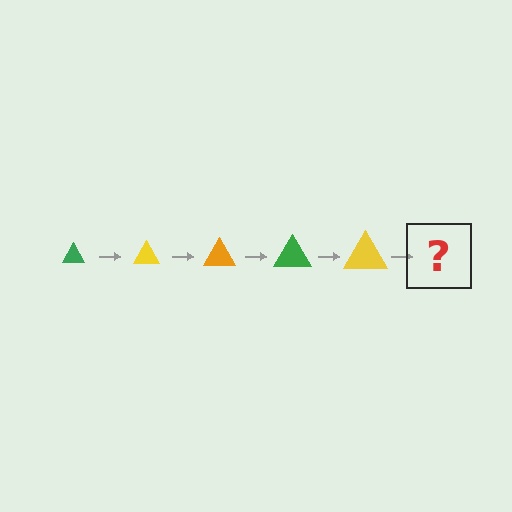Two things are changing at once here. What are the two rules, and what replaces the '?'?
The two rules are that the triangle grows larger each step and the color cycles through green, yellow, and orange. The '?' should be an orange triangle, larger than the previous one.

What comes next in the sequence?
The next element should be an orange triangle, larger than the previous one.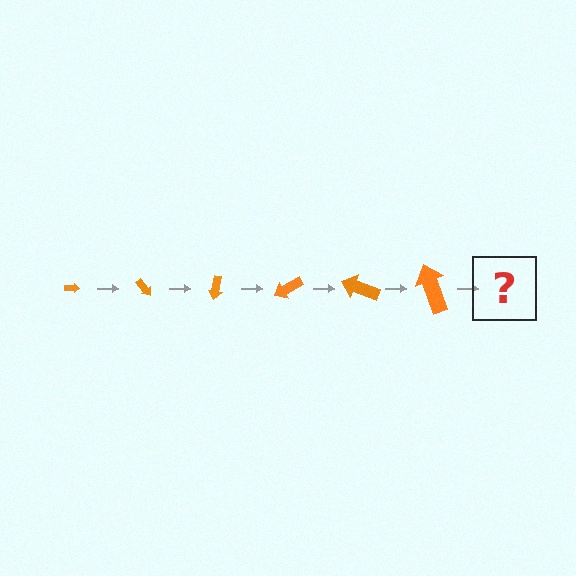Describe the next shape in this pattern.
It should be an arrow, larger than the previous one and rotated 300 degrees from the start.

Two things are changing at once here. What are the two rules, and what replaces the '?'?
The two rules are that the arrow grows larger each step and it rotates 50 degrees each step. The '?' should be an arrow, larger than the previous one and rotated 300 degrees from the start.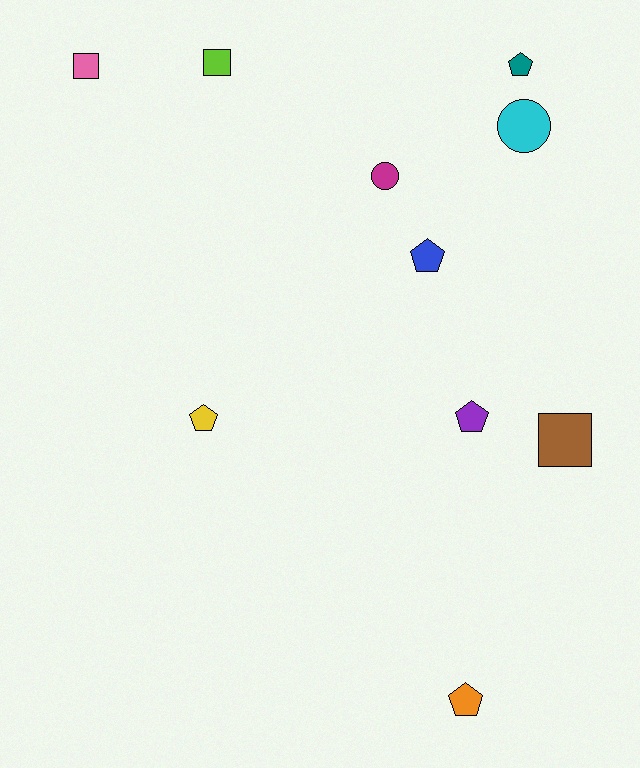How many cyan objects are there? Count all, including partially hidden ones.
There is 1 cyan object.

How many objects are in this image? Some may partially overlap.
There are 10 objects.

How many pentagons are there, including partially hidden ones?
There are 5 pentagons.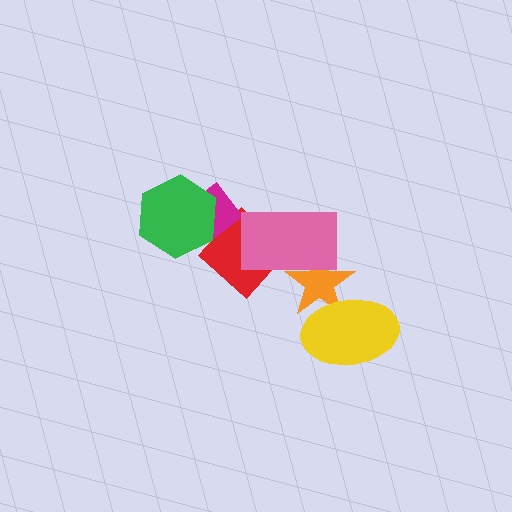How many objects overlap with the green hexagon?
2 objects overlap with the green hexagon.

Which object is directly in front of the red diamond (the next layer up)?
The magenta diamond is directly in front of the red diamond.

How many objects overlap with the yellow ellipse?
1 object overlaps with the yellow ellipse.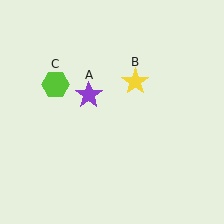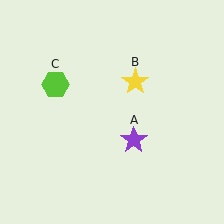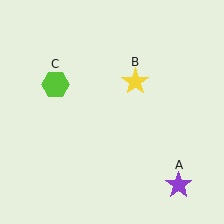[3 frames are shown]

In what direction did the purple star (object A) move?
The purple star (object A) moved down and to the right.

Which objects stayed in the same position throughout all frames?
Yellow star (object B) and lime hexagon (object C) remained stationary.